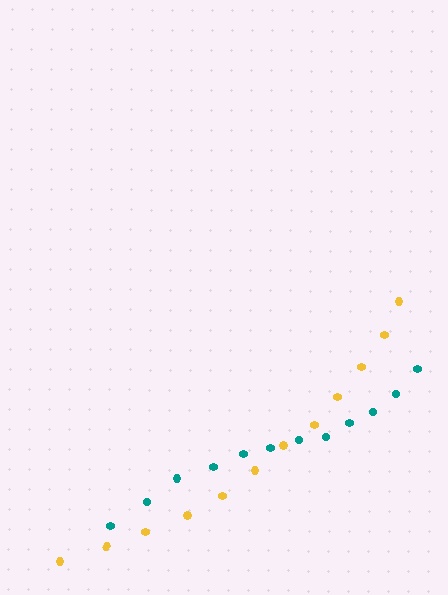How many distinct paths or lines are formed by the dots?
There are 2 distinct paths.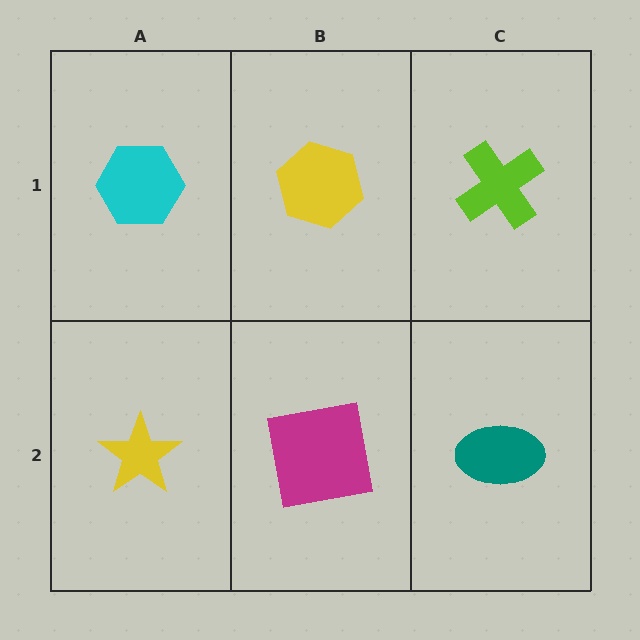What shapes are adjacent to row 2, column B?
A yellow hexagon (row 1, column B), a yellow star (row 2, column A), a teal ellipse (row 2, column C).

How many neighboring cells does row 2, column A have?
2.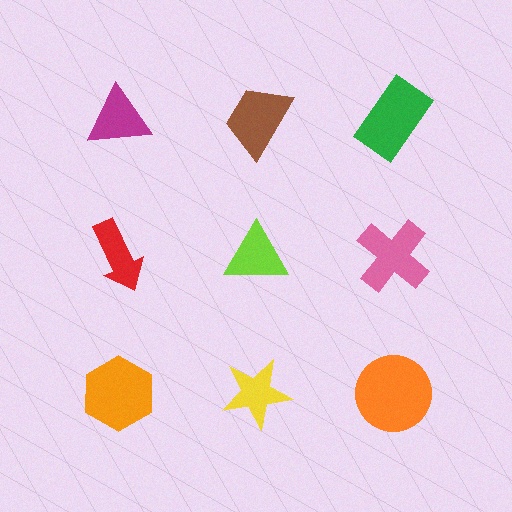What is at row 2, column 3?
A pink cross.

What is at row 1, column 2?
A brown trapezoid.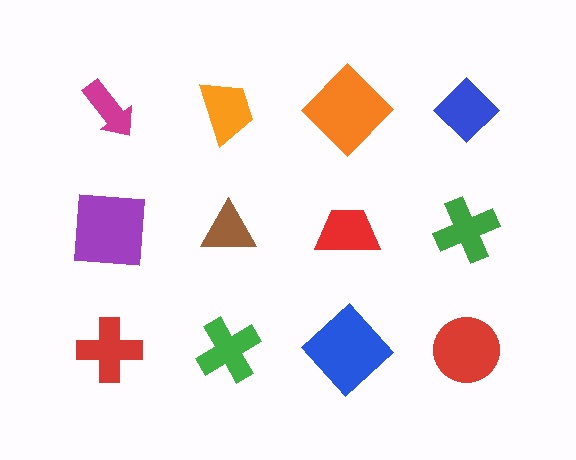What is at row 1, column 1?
A magenta arrow.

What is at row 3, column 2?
A green cross.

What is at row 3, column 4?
A red circle.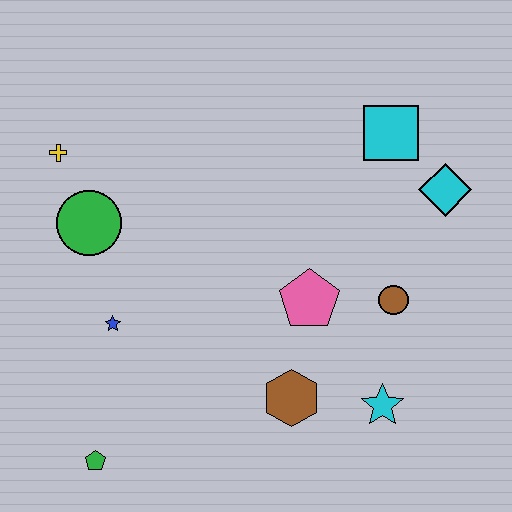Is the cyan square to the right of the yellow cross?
Yes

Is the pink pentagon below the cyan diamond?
Yes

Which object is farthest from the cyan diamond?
The green pentagon is farthest from the cyan diamond.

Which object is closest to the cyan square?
The cyan diamond is closest to the cyan square.